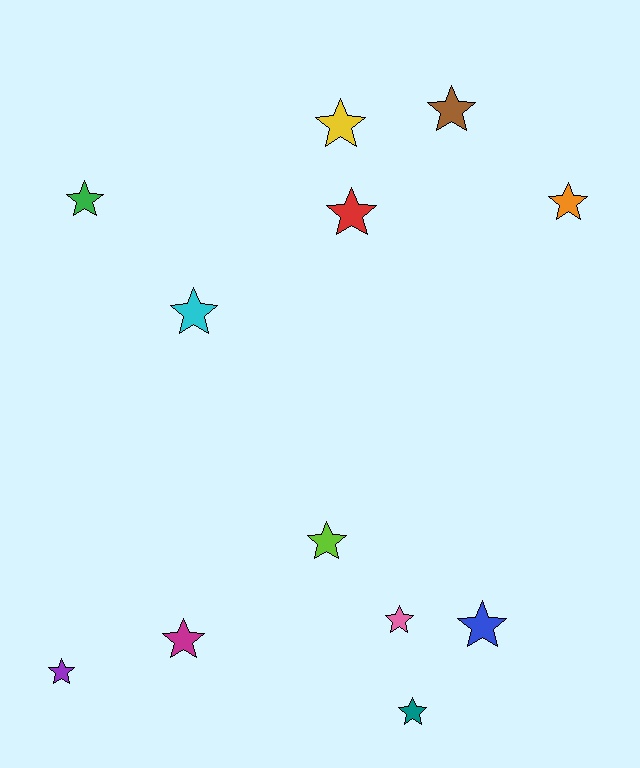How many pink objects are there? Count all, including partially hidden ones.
There is 1 pink object.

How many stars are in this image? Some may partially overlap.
There are 12 stars.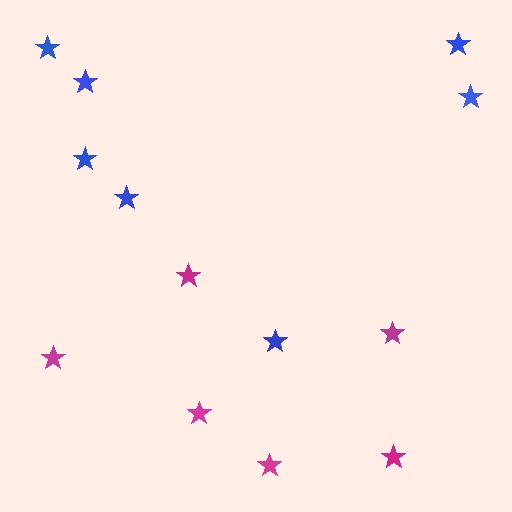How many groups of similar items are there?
There are 2 groups: one group of blue stars (7) and one group of magenta stars (6).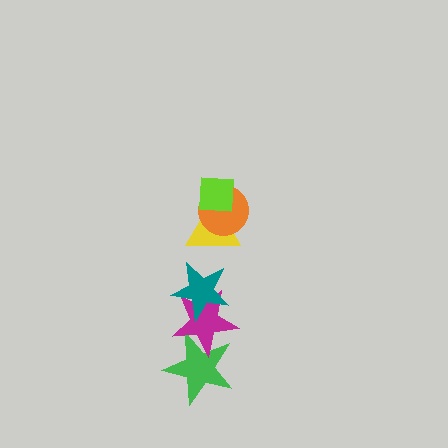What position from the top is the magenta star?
The magenta star is 5th from the top.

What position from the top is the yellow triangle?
The yellow triangle is 3rd from the top.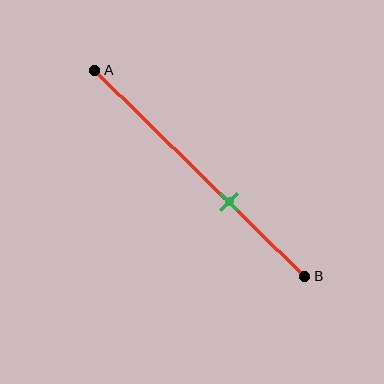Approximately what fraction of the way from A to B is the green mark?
The green mark is approximately 65% of the way from A to B.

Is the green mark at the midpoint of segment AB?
No, the mark is at about 65% from A, not at the 50% midpoint.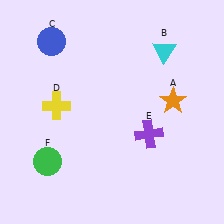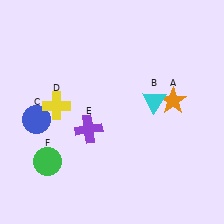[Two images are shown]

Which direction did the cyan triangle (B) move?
The cyan triangle (B) moved down.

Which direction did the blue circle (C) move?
The blue circle (C) moved down.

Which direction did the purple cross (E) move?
The purple cross (E) moved left.